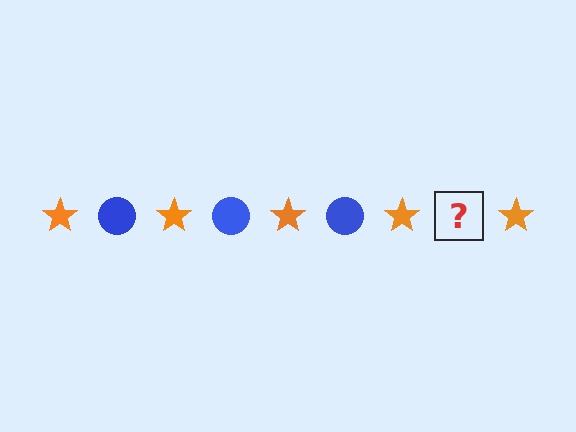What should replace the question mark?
The question mark should be replaced with a blue circle.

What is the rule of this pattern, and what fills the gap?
The rule is that the pattern alternates between orange star and blue circle. The gap should be filled with a blue circle.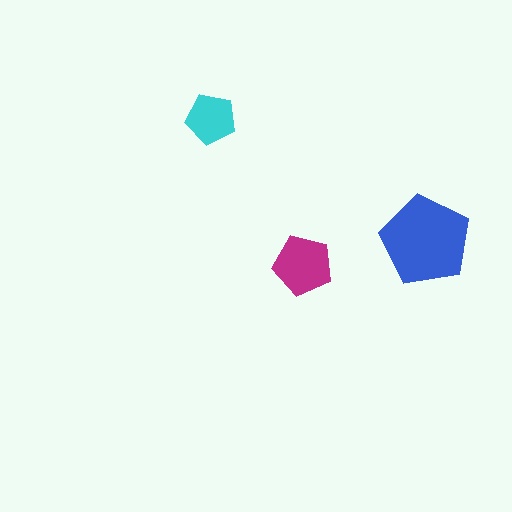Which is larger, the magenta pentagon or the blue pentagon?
The blue one.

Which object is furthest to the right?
The blue pentagon is rightmost.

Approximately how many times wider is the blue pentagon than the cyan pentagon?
About 2 times wider.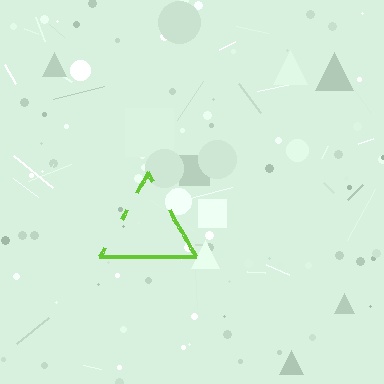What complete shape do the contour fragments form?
The contour fragments form a triangle.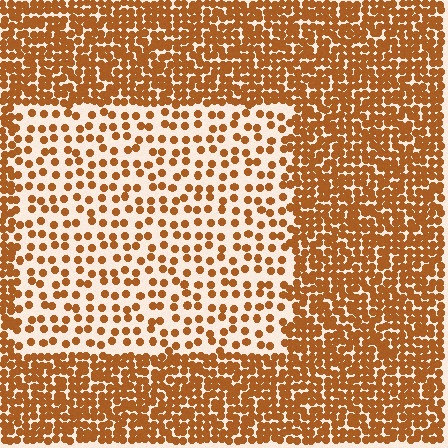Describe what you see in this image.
The image contains small brown elements arranged at two different densities. A rectangle-shaped region is visible where the elements are less densely packed than the surrounding area.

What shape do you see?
I see a rectangle.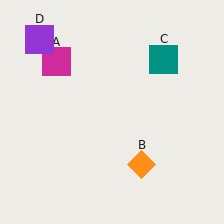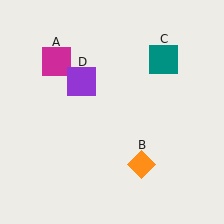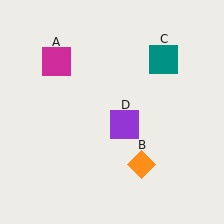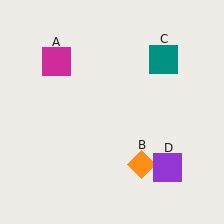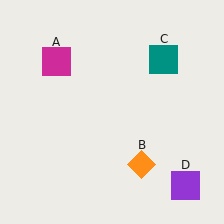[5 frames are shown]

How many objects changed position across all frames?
1 object changed position: purple square (object D).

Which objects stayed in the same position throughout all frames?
Magenta square (object A) and orange diamond (object B) and teal square (object C) remained stationary.